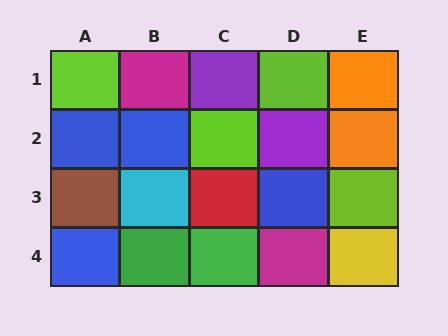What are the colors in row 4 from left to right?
Blue, green, green, magenta, yellow.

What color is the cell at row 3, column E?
Lime.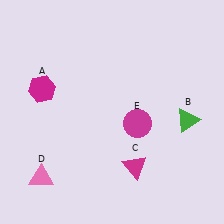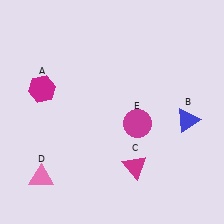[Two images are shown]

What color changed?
The triangle (B) changed from green in Image 1 to blue in Image 2.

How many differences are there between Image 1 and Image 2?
There is 1 difference between the two images.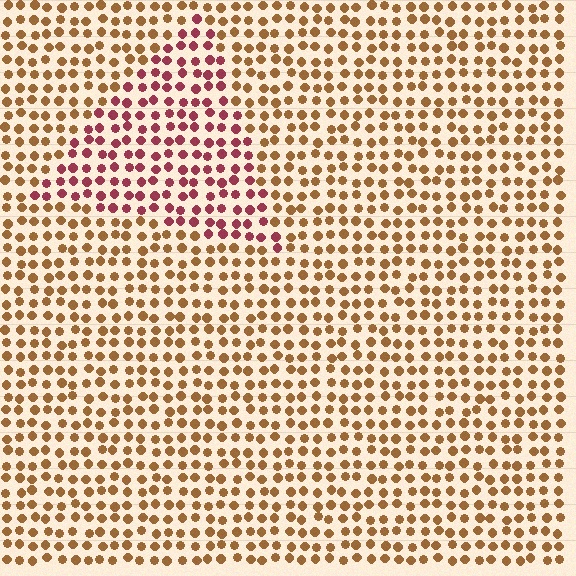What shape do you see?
I see a triangle.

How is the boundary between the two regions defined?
The boundary is defined purely by a slight shift in hue (about 45 degrees). Spacing, size, and orientation are identical on both sides.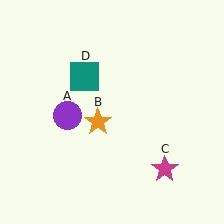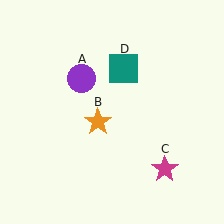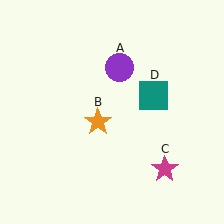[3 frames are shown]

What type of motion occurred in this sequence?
The purple circle (object A), teal square (object D) rotated clockwise around the center of the scene.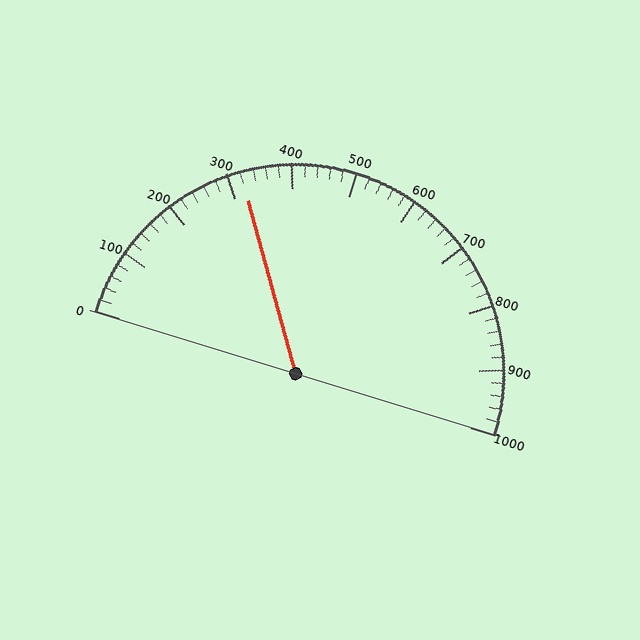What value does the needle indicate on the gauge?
The needle indicates approximately 320.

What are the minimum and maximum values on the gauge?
The gauge ranges from 0 to 1000.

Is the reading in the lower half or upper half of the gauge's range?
The reading is in the lower half of the range (0 to 1000).